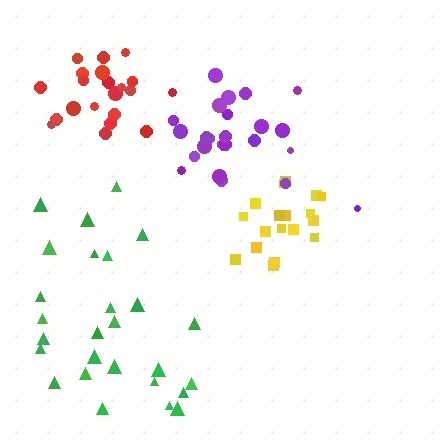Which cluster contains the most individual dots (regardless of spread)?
Green (27).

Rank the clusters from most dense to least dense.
red, purple, yellow, green.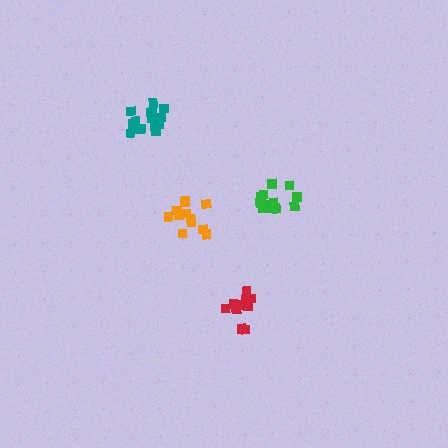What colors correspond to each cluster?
The clusters are colored: green, red, orange, teal.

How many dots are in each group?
Group 1: 12 dots, Group 2: 11 dots, Group 3: 12 dots, Group 4: 16 dots (51 total).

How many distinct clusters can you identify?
There are 4 distinct clusters.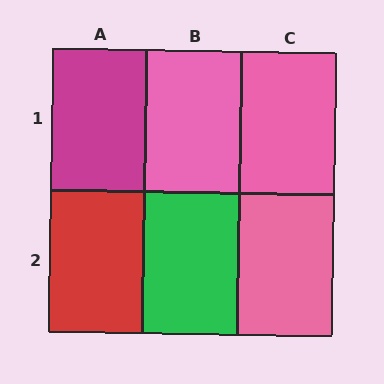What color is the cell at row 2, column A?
Red.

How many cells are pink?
3 cells are pink.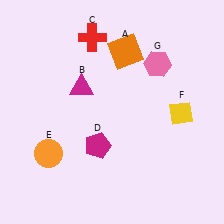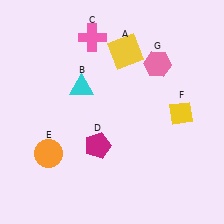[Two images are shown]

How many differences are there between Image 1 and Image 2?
There are 3 differences between the two images.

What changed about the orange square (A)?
In Image 1, A is orange. In Image 2, it changed to yellow.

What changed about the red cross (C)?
In Image 1, C is red. In Image 2, it changed to pink.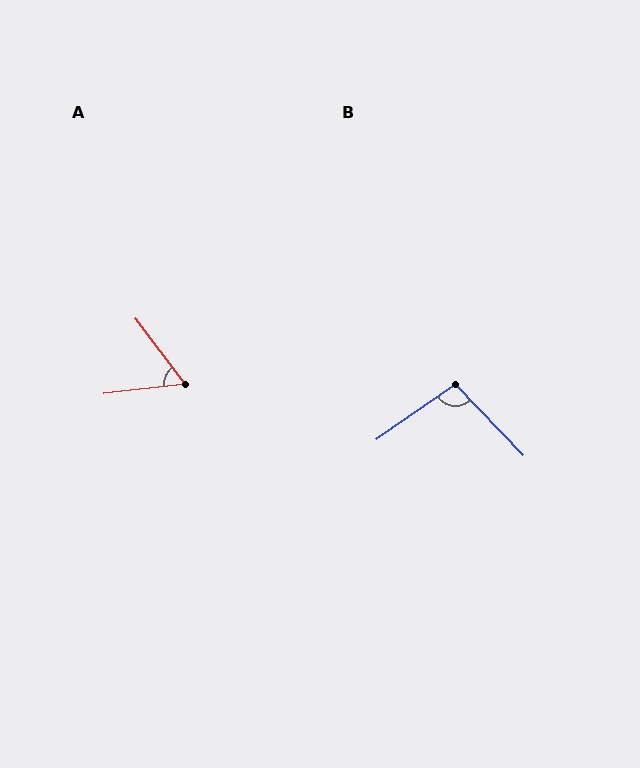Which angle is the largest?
B, at approximately 99 degrees.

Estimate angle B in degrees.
Approximately 99 degrees.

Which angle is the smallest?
A, at approximately 60 degrees.